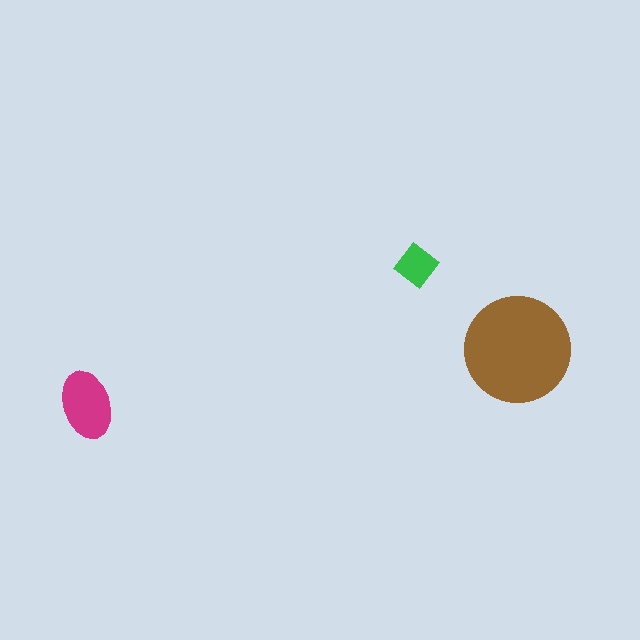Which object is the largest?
The brown circle.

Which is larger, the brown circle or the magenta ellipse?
The brown circle.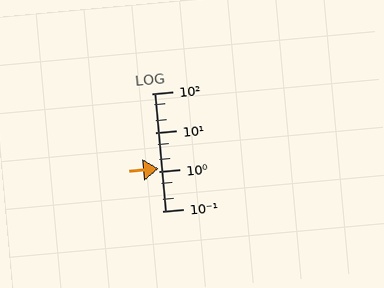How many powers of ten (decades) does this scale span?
The scale spans 3 decades, from 0.1 to 100.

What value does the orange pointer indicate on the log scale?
The pointer indicates approximately 1.2.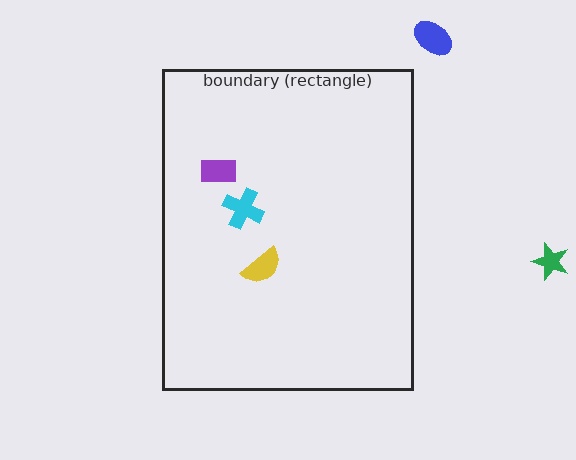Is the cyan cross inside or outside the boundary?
Inside.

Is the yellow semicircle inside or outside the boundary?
Inside.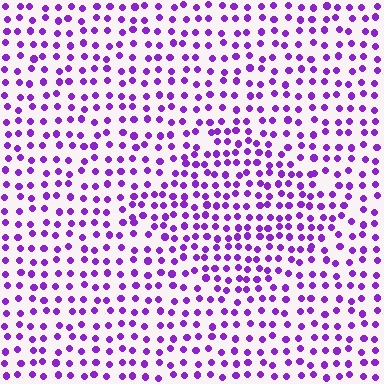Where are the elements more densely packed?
The elements are more densely packed inside the diamond boundary.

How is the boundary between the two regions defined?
The boundary is defined by a change in element density (approximately 1.5x ratio). All elements are the same color, size, and shape.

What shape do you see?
I see a diamond.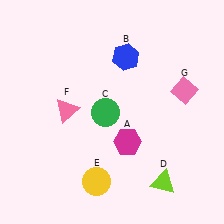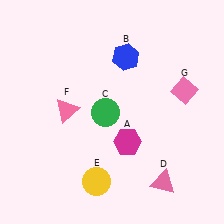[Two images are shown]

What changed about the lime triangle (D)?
In Image 1, D is lime. In Image 2, it changed to pink.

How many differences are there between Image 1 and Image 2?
There is 1 difference between the two images.